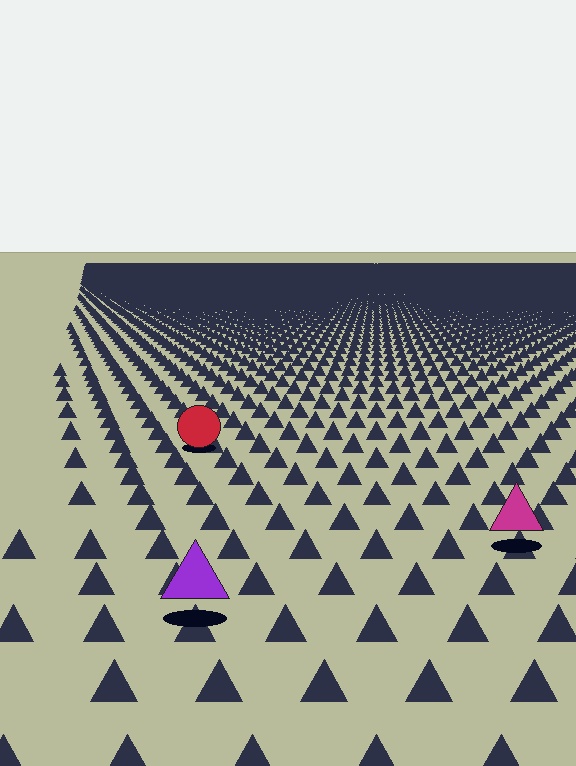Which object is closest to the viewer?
The purple triangle is closest. The texture marks near it are larger and more spread out.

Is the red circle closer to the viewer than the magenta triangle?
No. The magenta triangle is closer — you can tell from the texture gradient: the ground texture is coarser near it.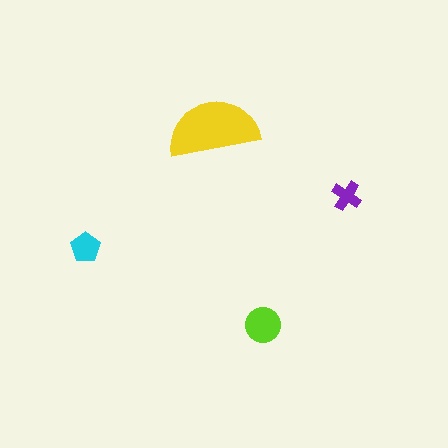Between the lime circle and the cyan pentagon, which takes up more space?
The lime circle.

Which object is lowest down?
The lime circle is bottommost.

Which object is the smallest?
The purple cross.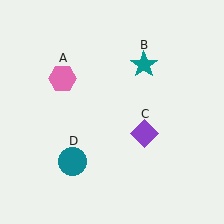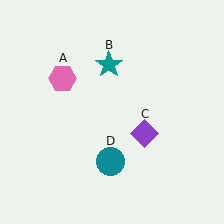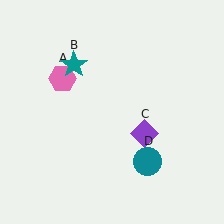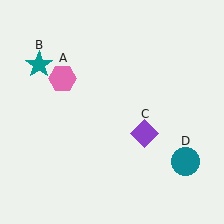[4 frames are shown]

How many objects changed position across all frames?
2 objects changed position: teal star (object B), teal circle (object D).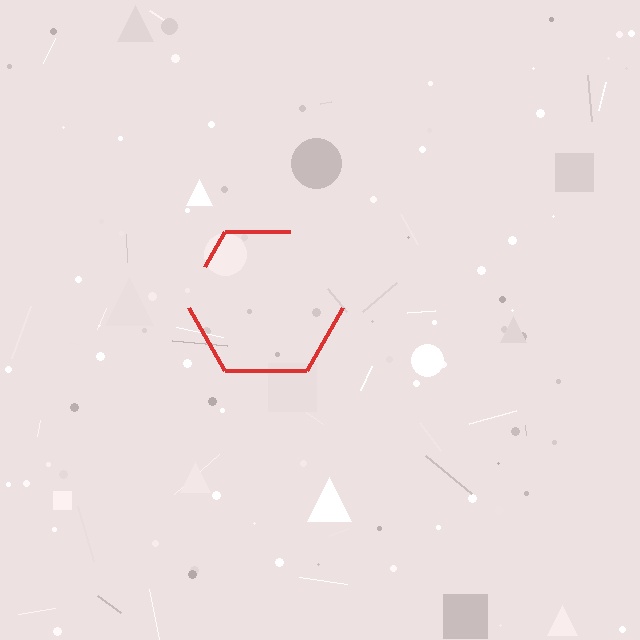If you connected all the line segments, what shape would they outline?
They would outline a hexagon.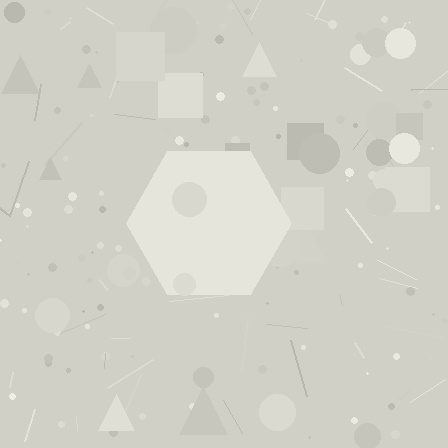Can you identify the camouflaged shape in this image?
The camouflaged shape is a hexagon.